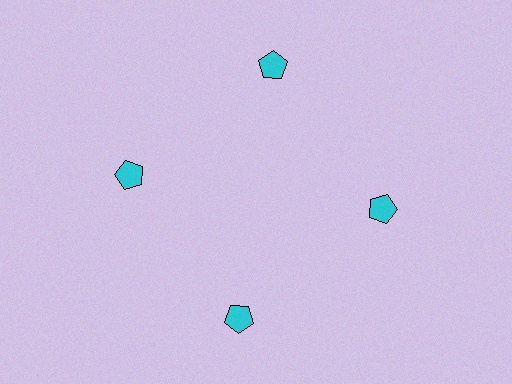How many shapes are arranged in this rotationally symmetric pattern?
There are 4 shapes, arranged in 4 groups of 1.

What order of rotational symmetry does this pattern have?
This pattern has 4-fold rotational symmetry.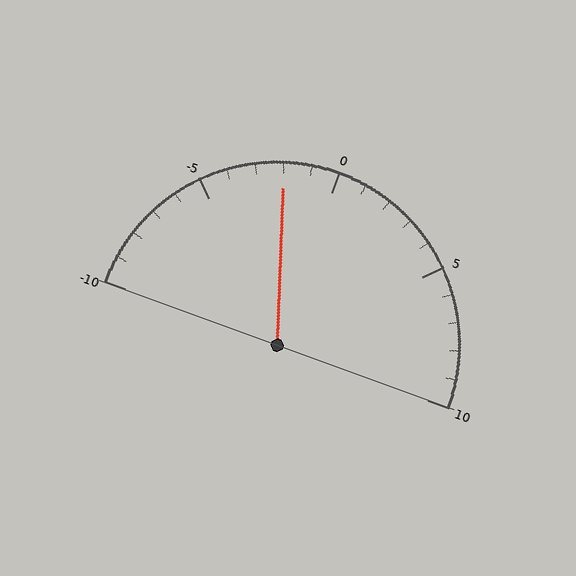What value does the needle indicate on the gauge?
The needle indicates approximately -2.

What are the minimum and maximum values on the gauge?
The gauge ranges from -10 to 10.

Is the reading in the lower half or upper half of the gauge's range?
The reading is in the lower half of the range (-10 to 10).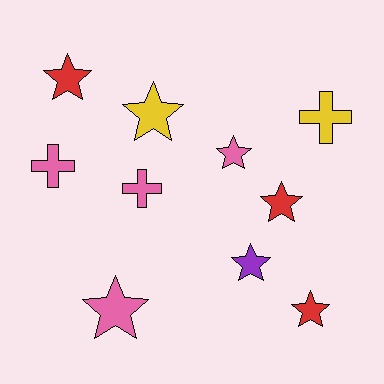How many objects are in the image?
There are 10 objects.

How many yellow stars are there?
There is 1 yellow star.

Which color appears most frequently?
Pink, with 4 objects.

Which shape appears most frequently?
Star, with 7 objects.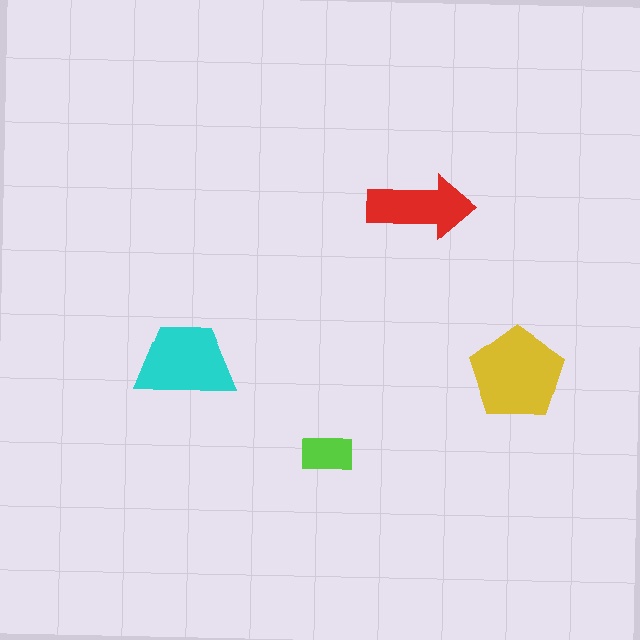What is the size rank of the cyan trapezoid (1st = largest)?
2nd.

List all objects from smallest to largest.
The lime rectangle, the red arrow, the cyan trapezoid, the yellow pentagon.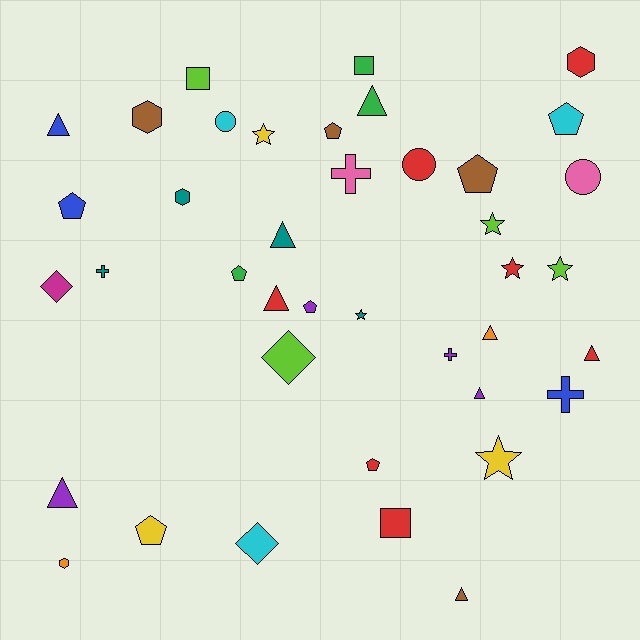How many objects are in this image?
There are 40 objects.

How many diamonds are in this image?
There are 3 diamonds.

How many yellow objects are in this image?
There are 3 yellow objects.